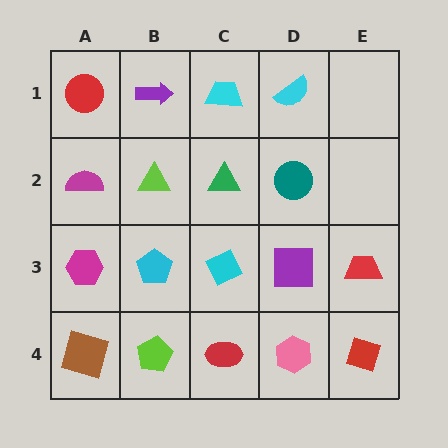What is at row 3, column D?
A purple square.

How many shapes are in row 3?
5 shapes.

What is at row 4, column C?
A red ellipse.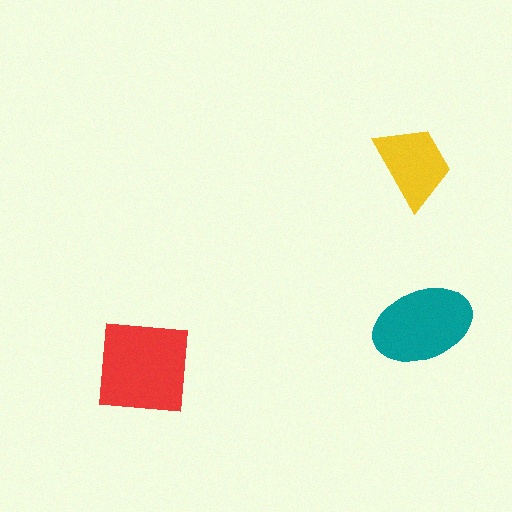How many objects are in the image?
There are 3 objects in the image.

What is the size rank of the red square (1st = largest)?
1st.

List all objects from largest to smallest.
The red square, the teal ellipse, the yellow trapezoid.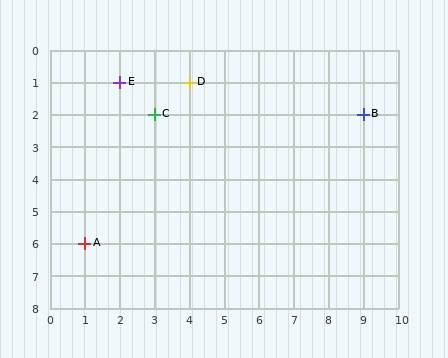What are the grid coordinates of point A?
Point A is at grid coordinates (1, 6).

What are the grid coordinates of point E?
Point E is at grid coordinates (2, 1).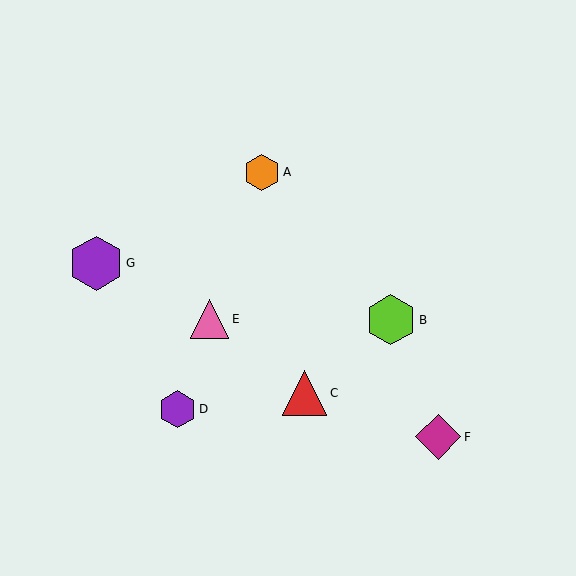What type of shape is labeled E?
Shape E is a pink triangle.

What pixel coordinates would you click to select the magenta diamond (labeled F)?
Click at (438, 437) to select the magenta diamond F.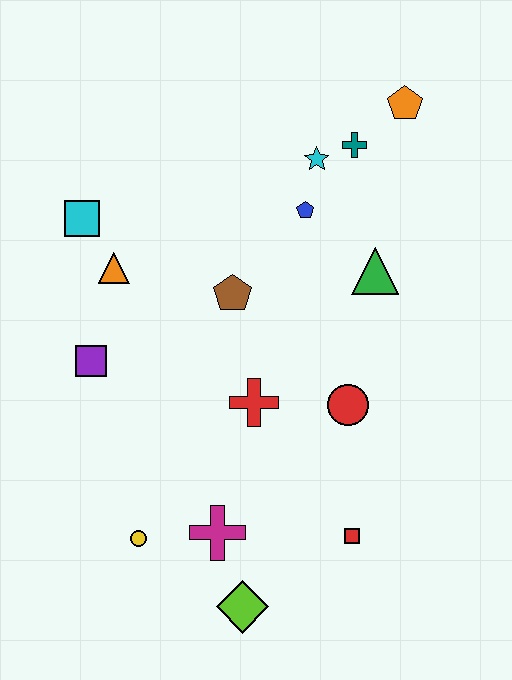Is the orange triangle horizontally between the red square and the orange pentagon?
No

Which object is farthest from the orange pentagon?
The lime diamond is farthest from the orange pentagon.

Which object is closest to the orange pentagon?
The teal cross is closest to the orange pentagon.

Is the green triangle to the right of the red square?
Yes